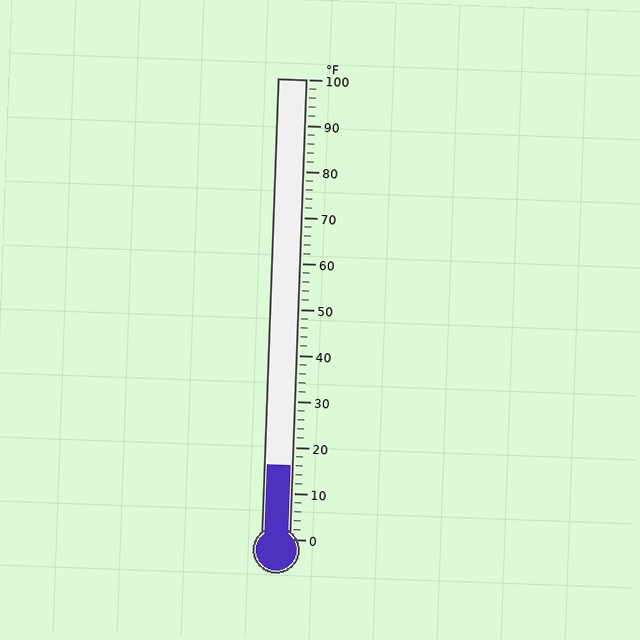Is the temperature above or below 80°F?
The temperature is below 80°F.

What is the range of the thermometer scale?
The thermometer scale ranges from 0°F to 100°F.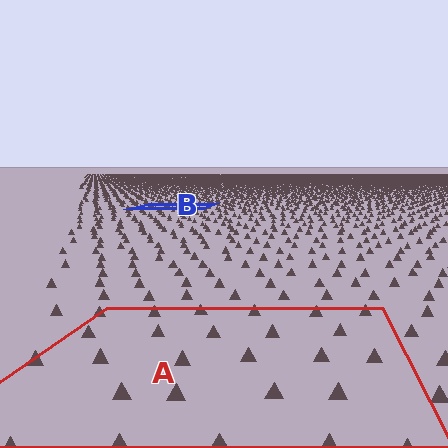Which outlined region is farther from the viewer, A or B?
Region B is farther from the viewer — the texture elements inside it appear smaller and more densely packed.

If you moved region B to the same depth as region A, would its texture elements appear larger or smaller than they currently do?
They would appear larger. At a closer depth, the same texture elements are projected at a bigger on-screen size.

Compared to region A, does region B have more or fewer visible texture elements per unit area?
Region B has more texture elements per unit area — they are packed more densely because it is farther away.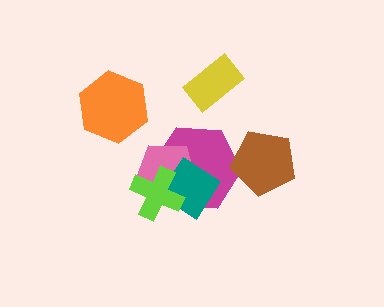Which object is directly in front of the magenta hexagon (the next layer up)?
The pink pentagon is directly in front of the magenta hexagon.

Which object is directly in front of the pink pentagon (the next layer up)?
The teal diamond is directly in front of the pink pentagon.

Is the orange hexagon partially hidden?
No, no other shape covers it.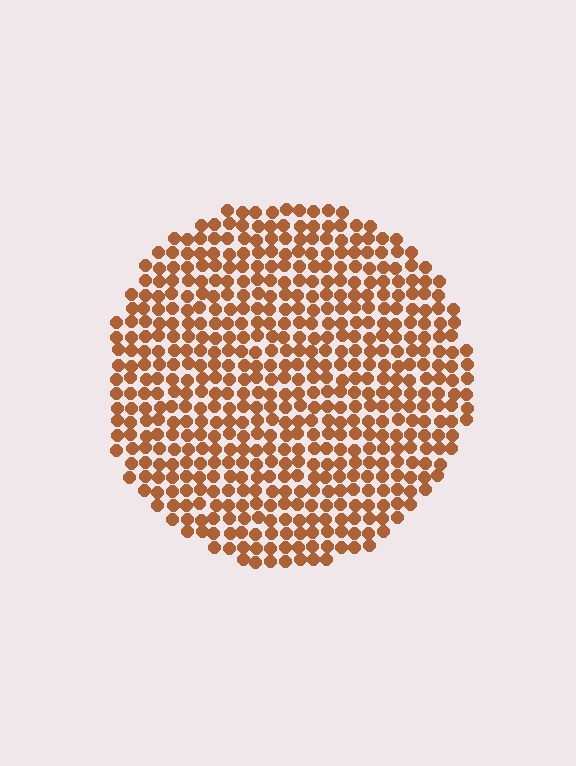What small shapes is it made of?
It is made of small circles.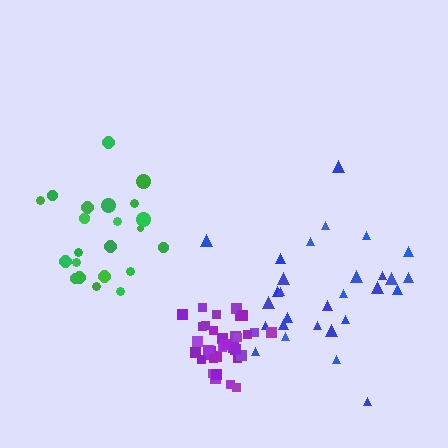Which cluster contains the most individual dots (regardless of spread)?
Purple (34).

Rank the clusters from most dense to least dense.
purple, green, blue.